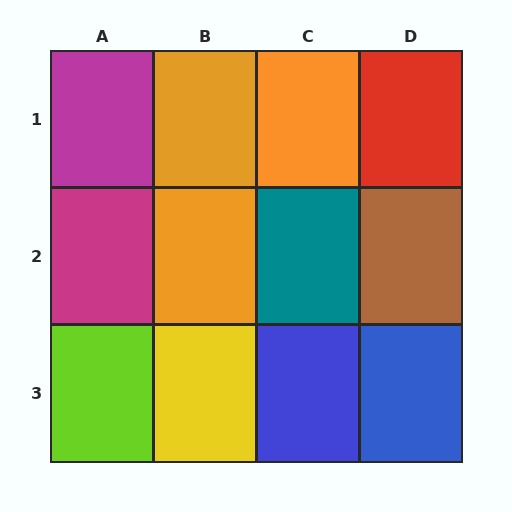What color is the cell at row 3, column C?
Blue.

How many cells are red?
1 cell is red.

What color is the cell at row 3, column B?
Yellow.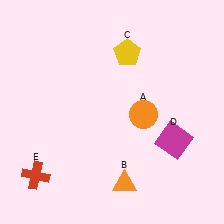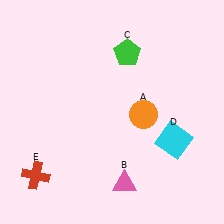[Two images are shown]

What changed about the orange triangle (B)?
In Image 1, B is orange. In Image 2, it changed to pink.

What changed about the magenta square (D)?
In Image 1, D is magenta. In Image 2, it changed to cyan.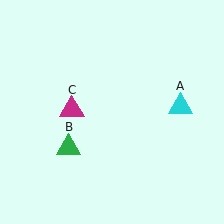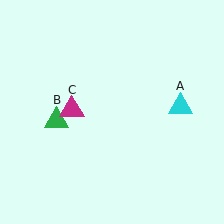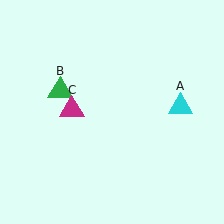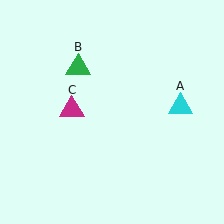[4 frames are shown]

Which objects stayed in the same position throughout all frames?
Cyan triangle (object A) and magenta triangle (object C) remained stationary.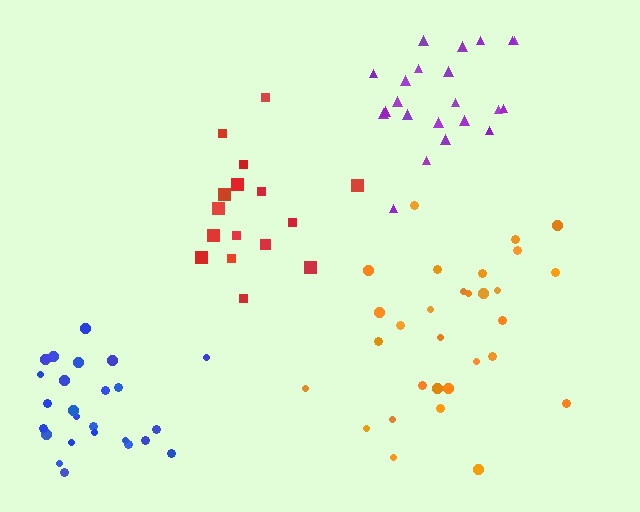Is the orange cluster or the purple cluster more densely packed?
Purple.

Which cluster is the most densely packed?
Blue.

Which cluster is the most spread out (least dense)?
Orange.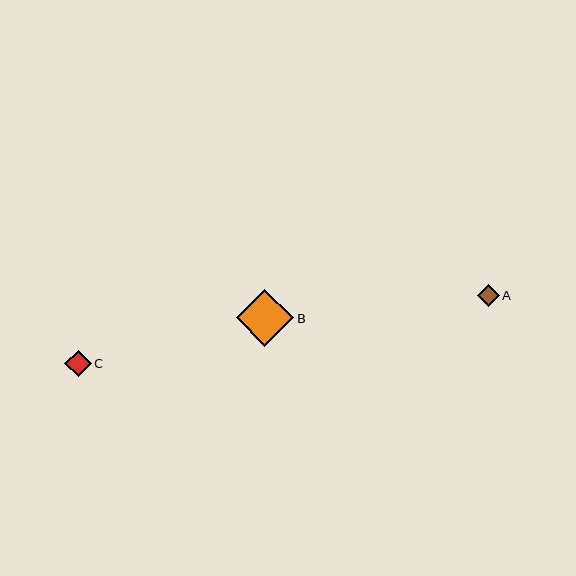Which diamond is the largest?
Diamond B is the largest with a size of approximately 57 pixels.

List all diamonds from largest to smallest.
From largest to smallest: B, C, A.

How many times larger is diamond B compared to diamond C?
Diamond B is approximately 2.2 times the size of diamond C.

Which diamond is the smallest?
Diamond A is the smallest with a size of approximately 22 pixels.